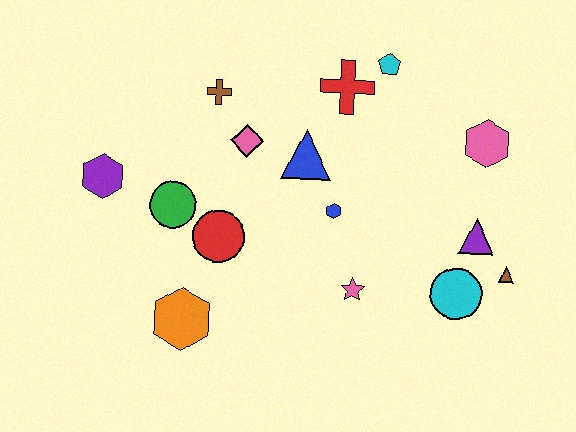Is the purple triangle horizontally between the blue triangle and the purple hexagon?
No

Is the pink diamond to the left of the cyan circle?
Yes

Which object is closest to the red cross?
The cyan pentagon is closest to the red cross.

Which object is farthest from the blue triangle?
The brown triangle is farthest from the blue triangle.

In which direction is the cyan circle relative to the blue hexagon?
The cyan circle is to the right of the blue hexagon.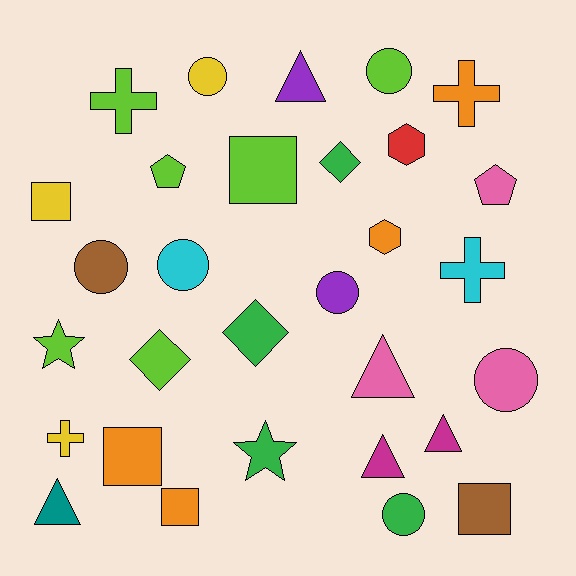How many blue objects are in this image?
There are no blue objects.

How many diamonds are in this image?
There are 3 diamonds.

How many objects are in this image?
There are 30 objects.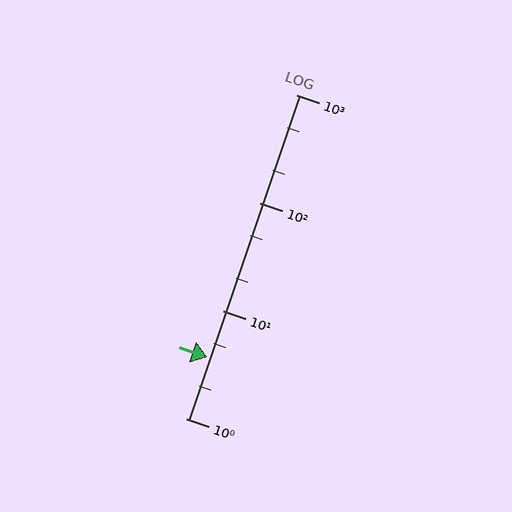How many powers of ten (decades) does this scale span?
The scale spans 3 decades, from 1 to 1000.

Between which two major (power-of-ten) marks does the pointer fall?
The pointer is between 1 and 10.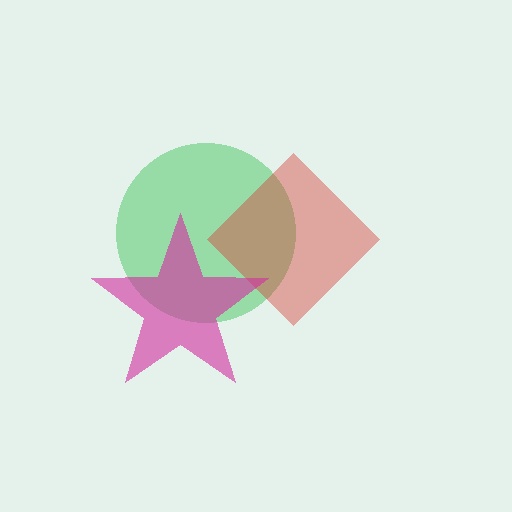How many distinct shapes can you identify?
There are 3 distinct shapes: a green circle, a red diamond, a magenta star.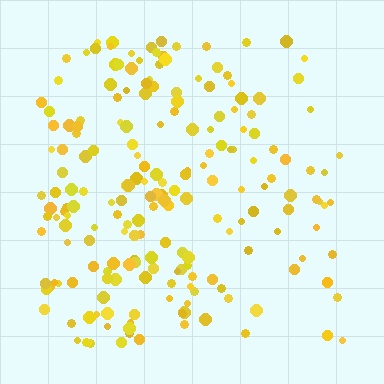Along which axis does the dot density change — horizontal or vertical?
Horizontal.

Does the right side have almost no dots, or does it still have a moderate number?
Still a moderate number, just noticeably fewer than the left.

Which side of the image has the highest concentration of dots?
The left.